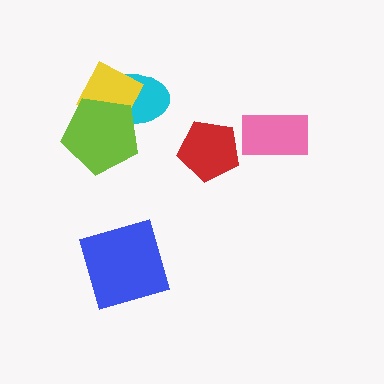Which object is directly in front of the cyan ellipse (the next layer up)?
The yellow diamond is directly in front of the cyan ellipse.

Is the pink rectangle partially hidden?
No, no other shape covers it.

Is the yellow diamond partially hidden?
Yes, it is partially covered by another shape.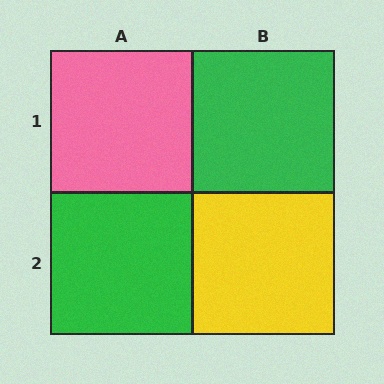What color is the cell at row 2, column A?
Green.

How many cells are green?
2 cells are green.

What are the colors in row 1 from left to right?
Pink, green.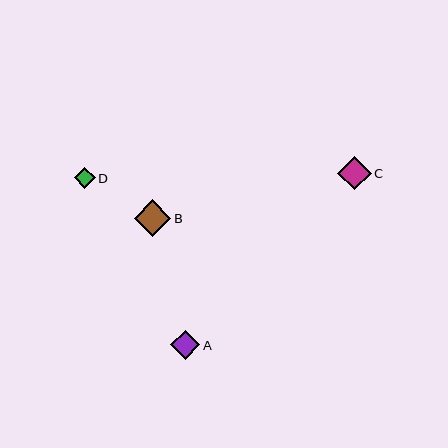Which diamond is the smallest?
Diamond D is the smallest with a size of approximately 20 pixels.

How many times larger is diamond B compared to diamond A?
Diamond B is approximately 1.2 times the size of diamond A.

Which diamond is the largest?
Diamond B is the largest with a size of approximately 36 pixels.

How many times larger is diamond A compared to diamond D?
Diamond A is approximately 1.4 times the size of diamond D.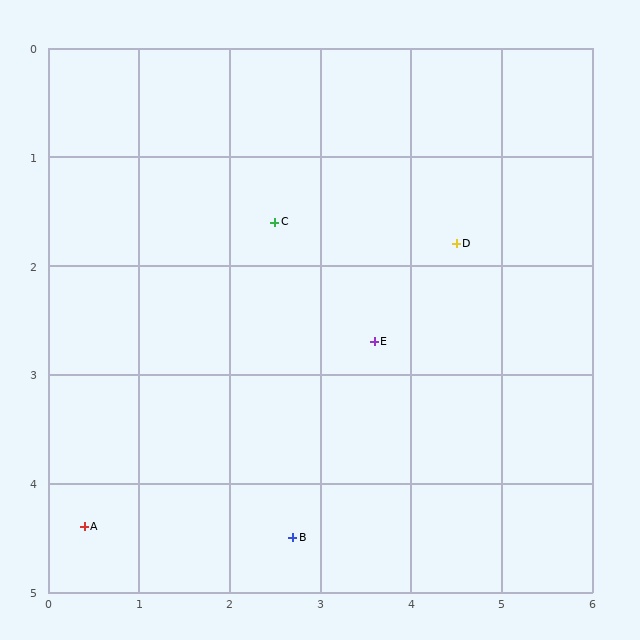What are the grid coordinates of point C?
Point C is at approximately (2.5, 1.6).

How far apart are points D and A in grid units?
Points D and A are about 4.9 grid units apart.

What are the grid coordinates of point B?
Point B is at approximately (2.7, 4.5).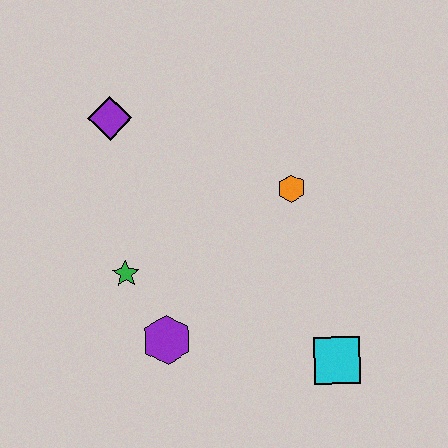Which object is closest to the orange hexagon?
The cyan square is closest to the orange hexagon.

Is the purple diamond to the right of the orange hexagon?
No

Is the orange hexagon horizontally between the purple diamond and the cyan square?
Yes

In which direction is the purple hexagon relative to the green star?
The purple hexagon is below the green star.